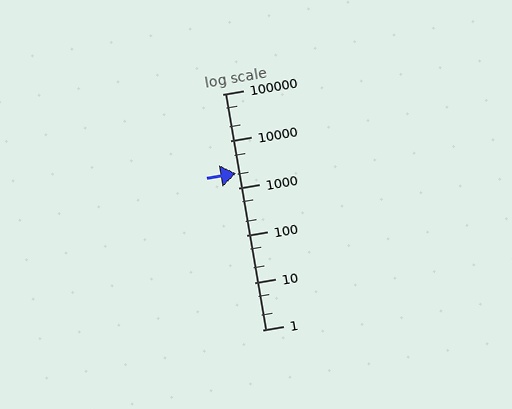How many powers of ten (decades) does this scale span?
The scale spans 5 decades, from 1 to 100000.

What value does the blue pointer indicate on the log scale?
The pointer indicates approximately 2100.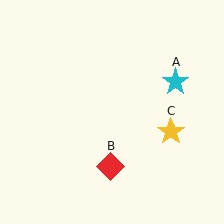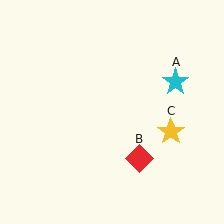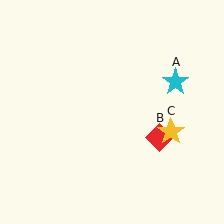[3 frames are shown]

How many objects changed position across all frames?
1 object changed position: red diamond (object B).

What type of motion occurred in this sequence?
The red diamond (object B) rotated counterclockwise around the center of the scene.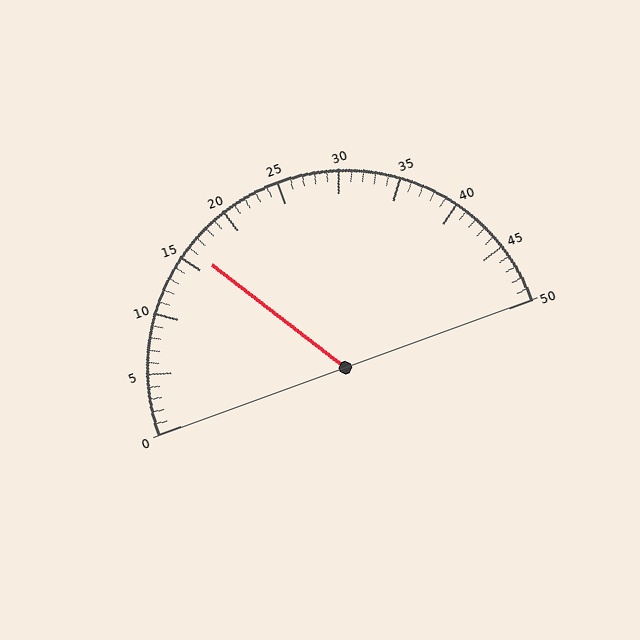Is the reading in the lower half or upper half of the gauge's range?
The reading is in the lower half of the range (0 to 50).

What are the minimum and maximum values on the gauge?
The gauge ranges from 0 to 50.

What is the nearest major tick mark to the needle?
The nearest major tick mark is 15.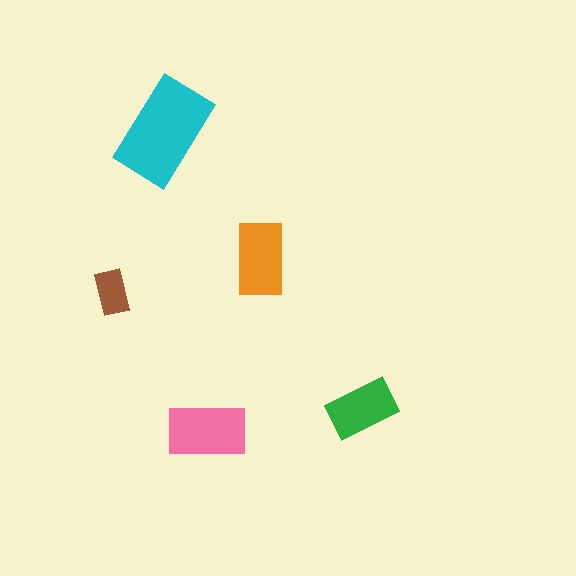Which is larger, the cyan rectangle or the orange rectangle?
The cyan one.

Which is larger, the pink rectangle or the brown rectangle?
The pink one.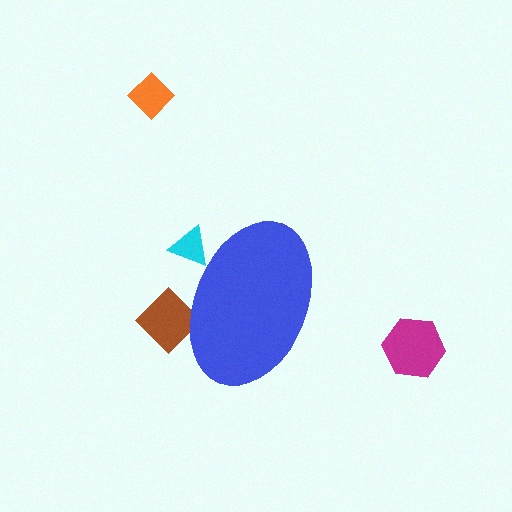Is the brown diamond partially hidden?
Yes, the brown diamond is partially hidden behind the blue ellipse.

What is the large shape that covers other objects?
A blue ellipse.